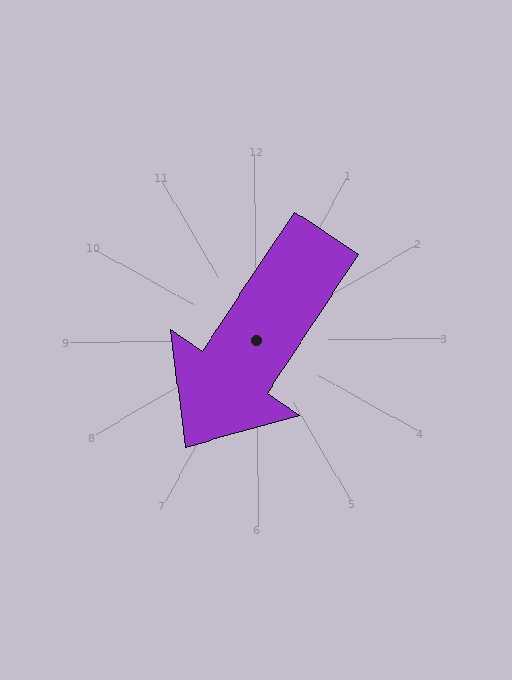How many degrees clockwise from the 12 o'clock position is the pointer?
Approximately 214 degrees.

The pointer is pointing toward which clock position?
Roughly 7 o'clock.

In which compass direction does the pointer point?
Southwest.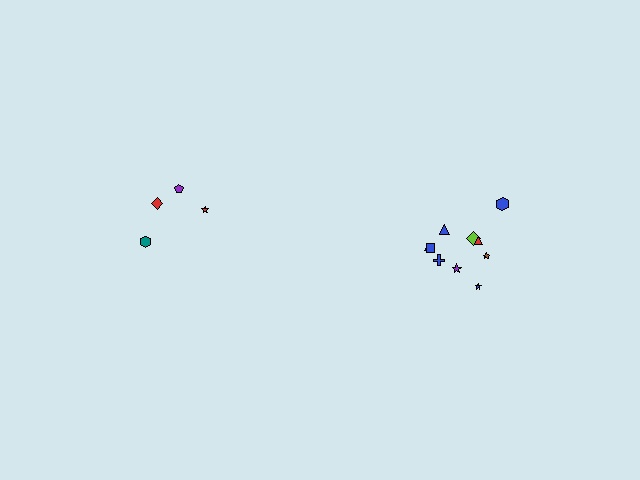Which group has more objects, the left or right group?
The right group.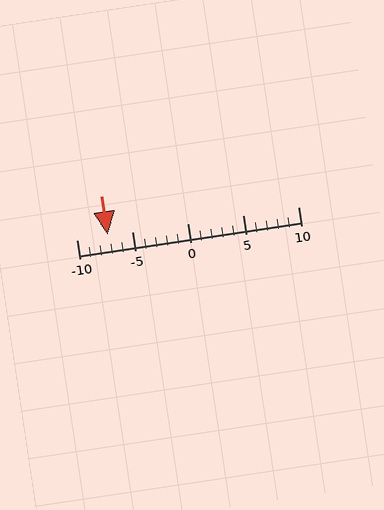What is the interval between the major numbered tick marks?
The major tick marks are spaced 5 units apart.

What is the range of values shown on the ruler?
The ruler shows values from -10 to 10.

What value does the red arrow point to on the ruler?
The red arrow points to approximately -7.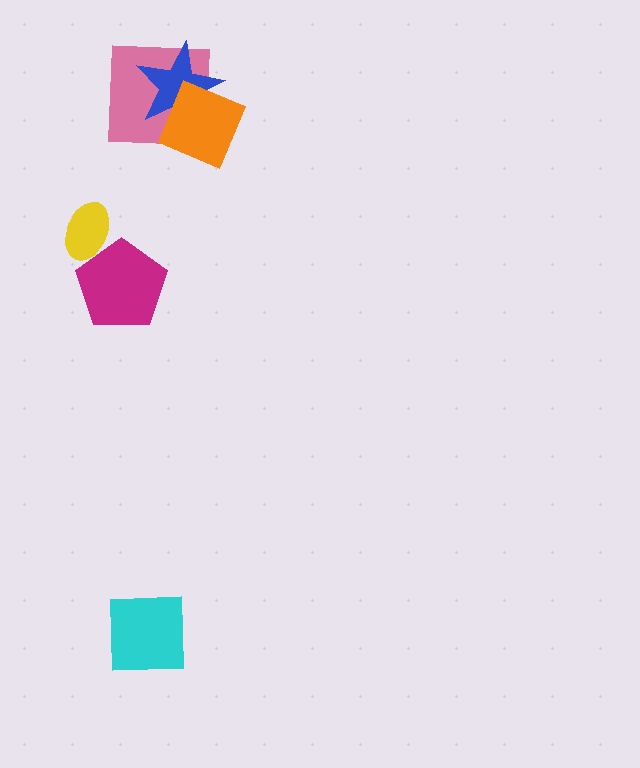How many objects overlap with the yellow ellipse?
1 object overlaps with the yellow ellipse.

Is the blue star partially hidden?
Yes, it is partially covered by another shape.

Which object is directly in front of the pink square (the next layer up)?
The blue star is directly in front of the pink square.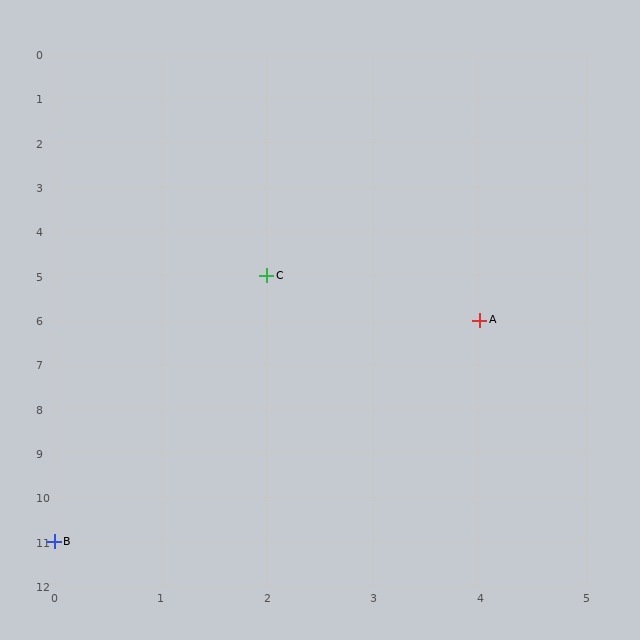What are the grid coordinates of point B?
Point B is at grid coordinates (0, 11).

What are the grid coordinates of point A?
Point A is at grid coordinates (4, 6).